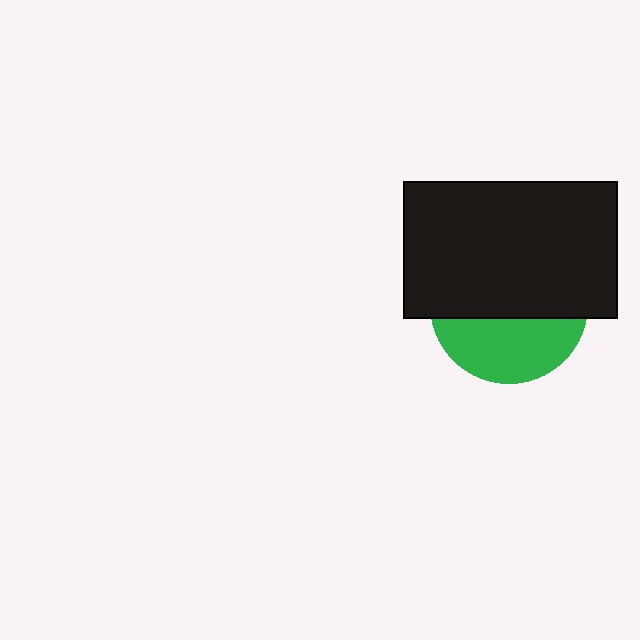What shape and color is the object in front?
The object in front is a black rectangle.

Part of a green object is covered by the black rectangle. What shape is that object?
It is a circle.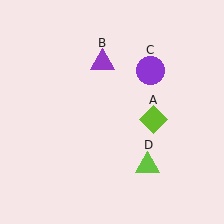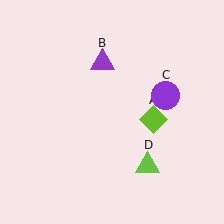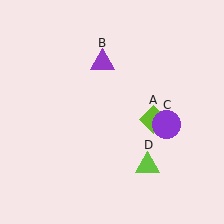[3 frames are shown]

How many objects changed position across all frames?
1 object changed position: purple circle (object C).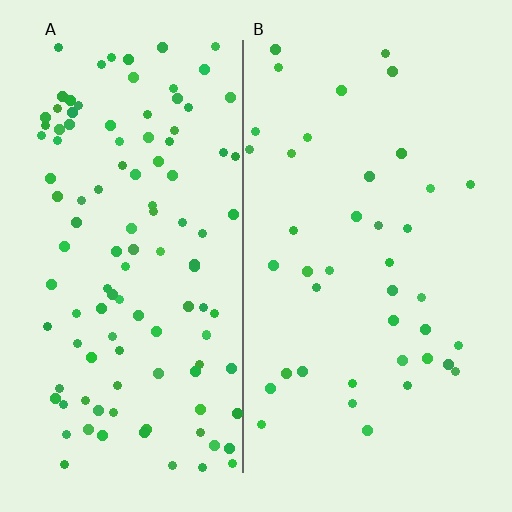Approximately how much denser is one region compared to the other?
Approximately 2.8× — region A over region B.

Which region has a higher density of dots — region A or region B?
A (the left).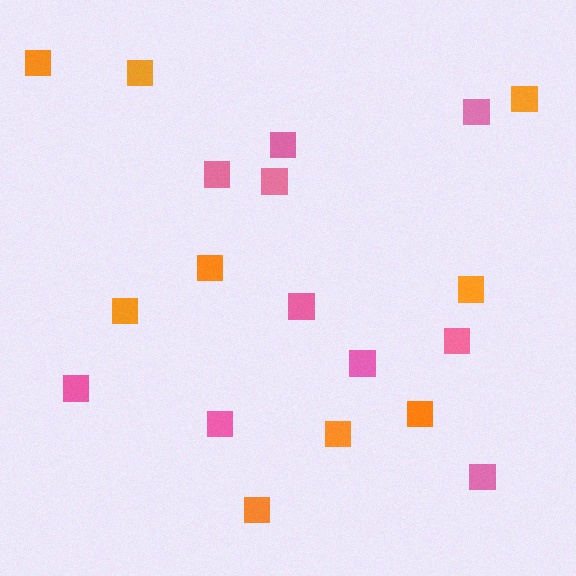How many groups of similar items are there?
There are 2 groups: one group of pink squares (10) and one group of orange squares (9).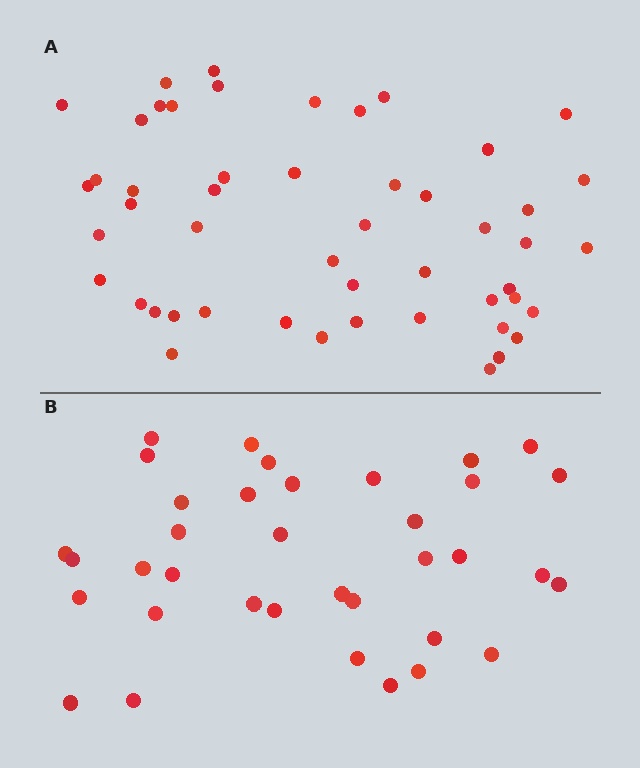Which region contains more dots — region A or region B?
Region A (the top region) has more dots.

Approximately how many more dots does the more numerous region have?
Region A has approximately 15 more dots than region B.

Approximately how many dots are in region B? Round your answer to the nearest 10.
About 40 dots. (The exact count is 36, which rounds to 40.)